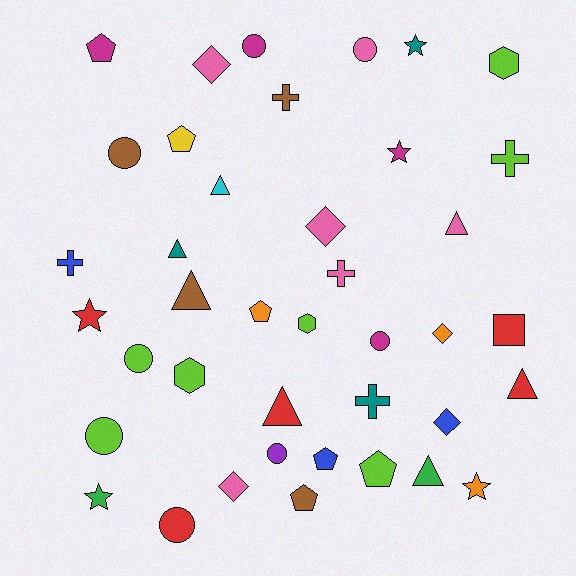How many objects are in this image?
There are 40 objects.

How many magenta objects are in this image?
There are 4 magenta objects.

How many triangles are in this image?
There are 7 triangles.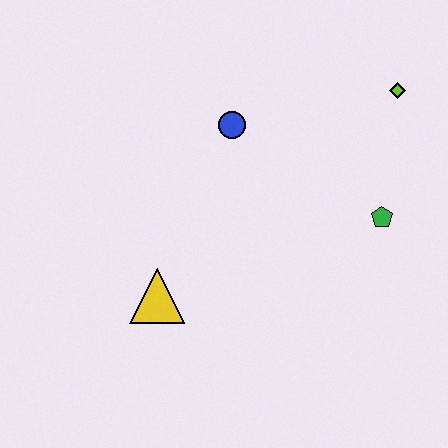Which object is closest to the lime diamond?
The green pentagon is closest to the lime diamond.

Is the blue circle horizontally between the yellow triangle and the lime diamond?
Yes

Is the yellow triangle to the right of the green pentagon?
No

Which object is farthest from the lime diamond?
The yellow triangle is farthest from the lime diamond.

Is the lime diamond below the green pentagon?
No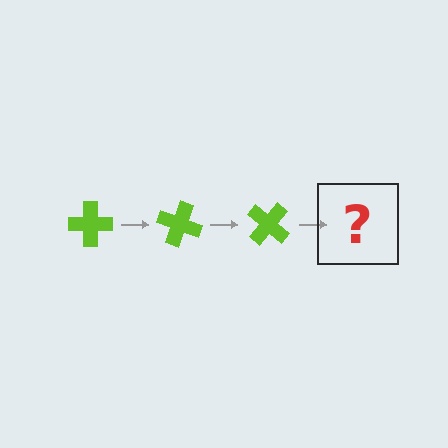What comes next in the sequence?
The next element should be a lime cross rotated 60 degrees.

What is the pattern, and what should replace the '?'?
The pattern is that the cross rotates 20 degrees each step. The '?' should be a lime cross rotated 60 degrees.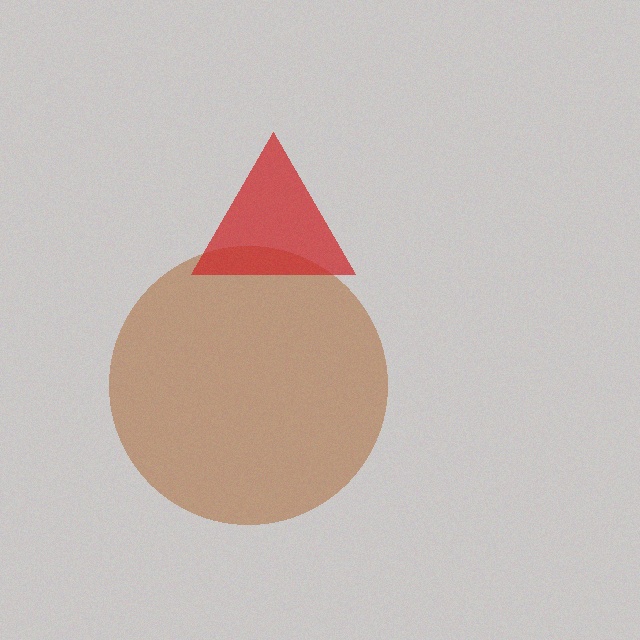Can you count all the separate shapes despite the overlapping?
Yes, there are 2 separate shapes.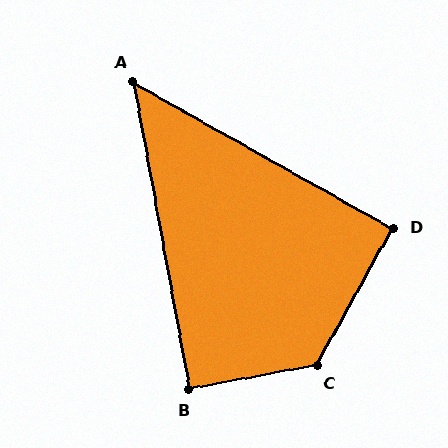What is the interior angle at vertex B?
Approximately 90 degrees (approximately right).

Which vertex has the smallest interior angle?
A, at approximately 50 degrees.